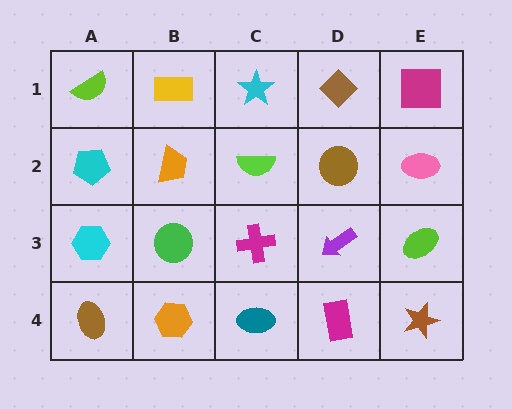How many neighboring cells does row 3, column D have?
4.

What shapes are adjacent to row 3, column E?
A pink ellipse (row 2, column E), a brown star (row 4, column E), a purple arrow (row 3, column D).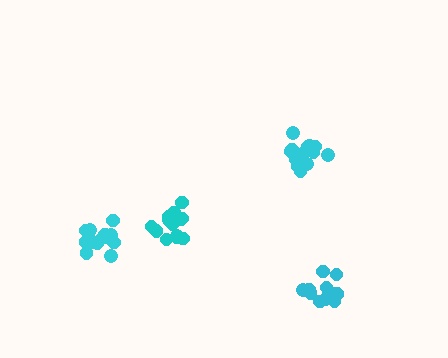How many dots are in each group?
Group 1: 12 dots, Group 2: 14 dots, Group 3: 17 dots, Group 4: 15 dots (58 total).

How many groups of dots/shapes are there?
There are 4 groups.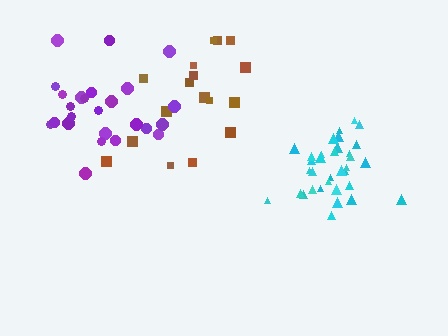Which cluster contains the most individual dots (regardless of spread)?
Cyan (34).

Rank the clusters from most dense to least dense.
cyan, purple, brown.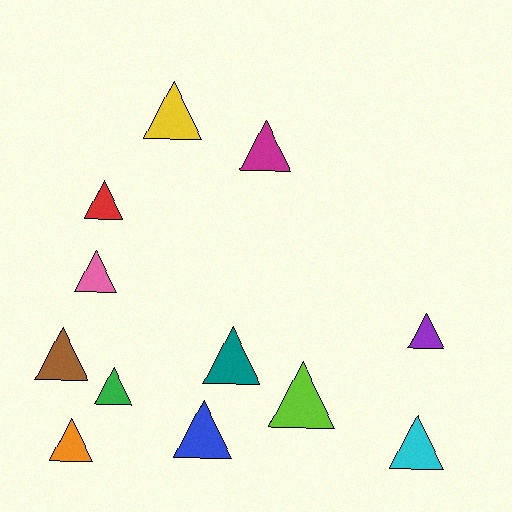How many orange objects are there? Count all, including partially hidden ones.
There is 1 orange object.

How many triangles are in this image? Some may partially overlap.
There are 12 triangles.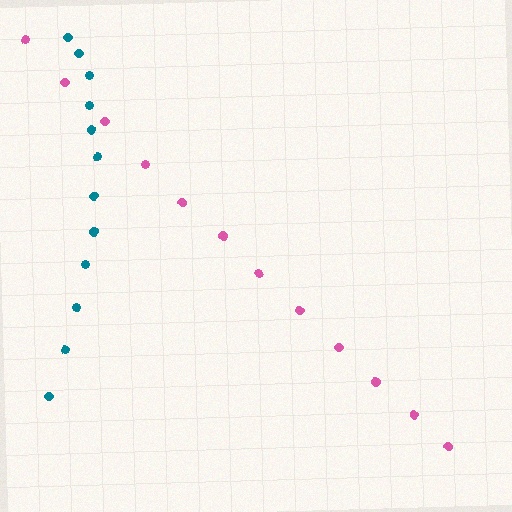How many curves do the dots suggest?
There are 2 distinct paths.